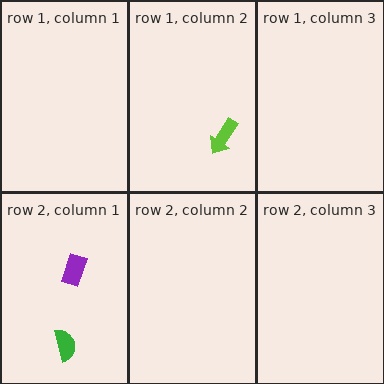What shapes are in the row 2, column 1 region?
The green semicircle, the purple rectangle.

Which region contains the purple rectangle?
The row 2, column 1 region.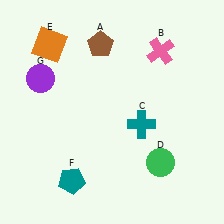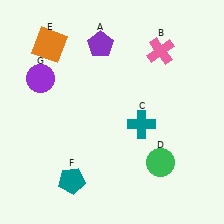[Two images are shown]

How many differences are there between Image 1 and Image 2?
There is 1 difference between the two images.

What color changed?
The pentagon (A) changed from brown in Image 1 to purple in Image 2.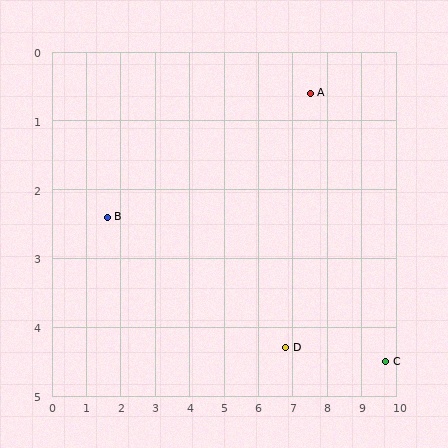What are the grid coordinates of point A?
Point A is at approximately (7.5, 0.6).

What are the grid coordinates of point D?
Point D is at approximately (6.8, 4.3).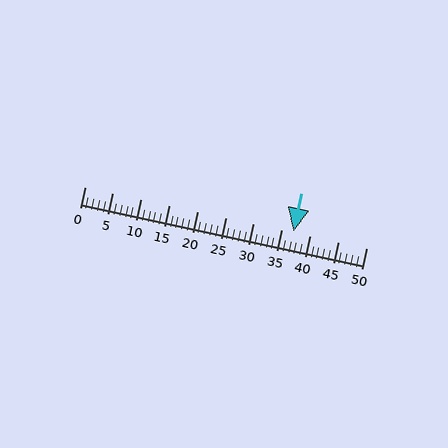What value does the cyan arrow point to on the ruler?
The cyan arrow points to approximately 37.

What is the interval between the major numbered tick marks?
The major tick marks are spaced 5 units apart.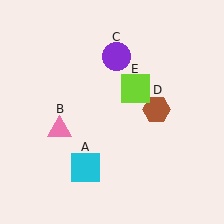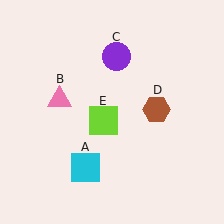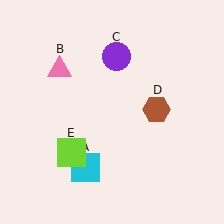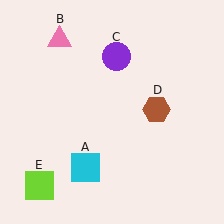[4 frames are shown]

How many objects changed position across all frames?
2 objects changed position: pink triangle (object B), lime square (object E).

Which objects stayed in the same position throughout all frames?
Cyan square (object A) and purple circle (object C) and brown hexagon (object D) remained stationary.